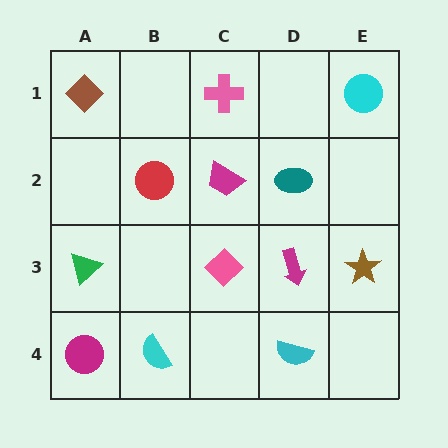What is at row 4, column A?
A magenta circle.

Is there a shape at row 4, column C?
No, that cell is empty.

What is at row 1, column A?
A brown diamond.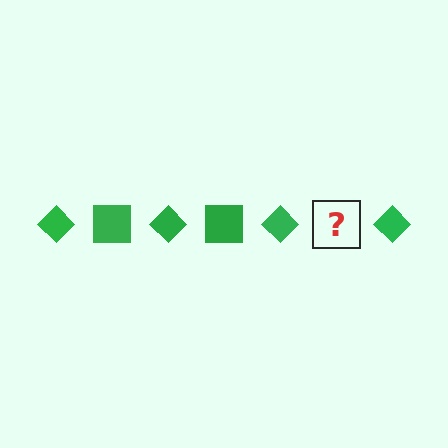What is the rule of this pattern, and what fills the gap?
The rule is that the pattern cycles through diamond, square shapes in green. The gap should be filled with a green square.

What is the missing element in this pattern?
The missing element is a green square.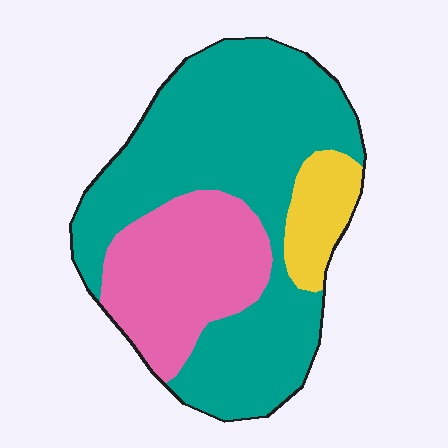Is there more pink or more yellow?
Pink.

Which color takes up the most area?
Teal, at roughly 65%.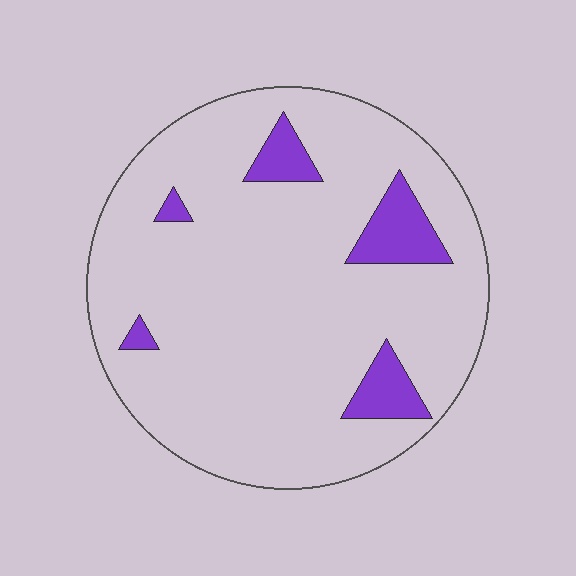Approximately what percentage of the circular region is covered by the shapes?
Approximately 10%.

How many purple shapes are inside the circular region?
5.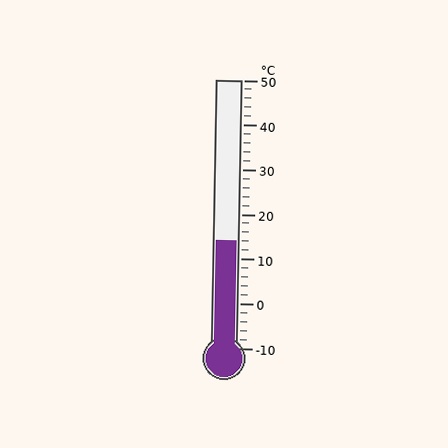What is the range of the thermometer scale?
The thermometer scale ranges from -10°C to 50°C.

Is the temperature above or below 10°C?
The temperature is above 10°C.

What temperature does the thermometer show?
The thermometer shows approximately 14°C.